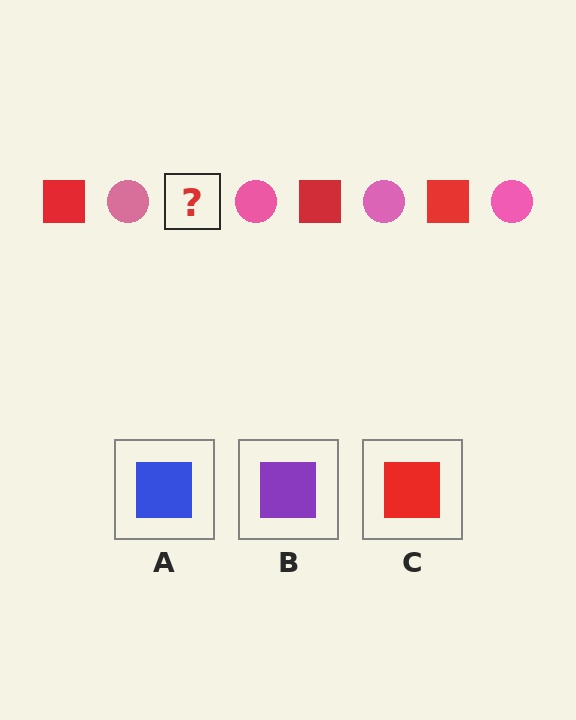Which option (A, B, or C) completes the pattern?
C.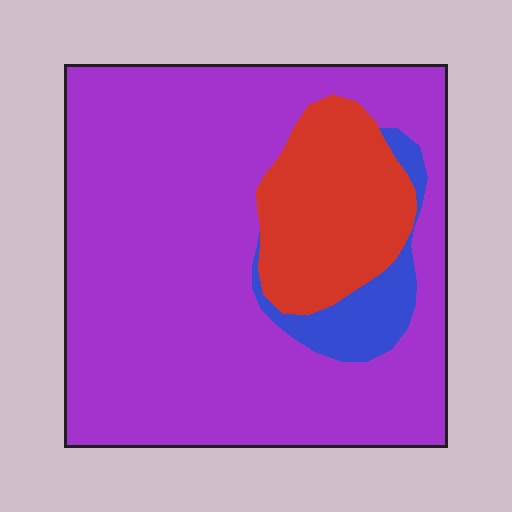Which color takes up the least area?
Blue, at roughly 5%.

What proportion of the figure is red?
Red covers roughly 15% of the figure.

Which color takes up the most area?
Purple, at roughly 75%.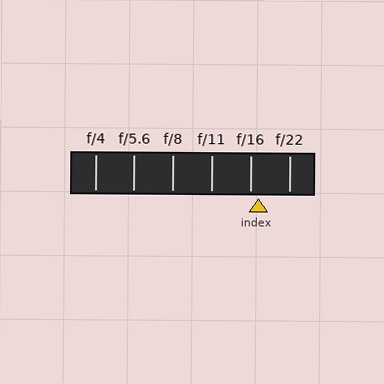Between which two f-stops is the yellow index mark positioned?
The index mark is between f/16 and f/22.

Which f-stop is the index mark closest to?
The index mark is closest to f/16.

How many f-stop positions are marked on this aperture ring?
There are 6 f-stop positions marked.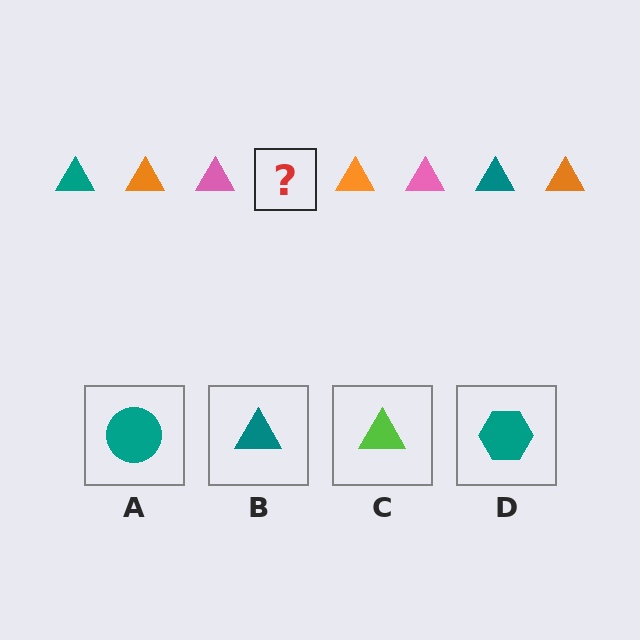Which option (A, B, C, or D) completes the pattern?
B.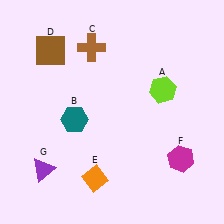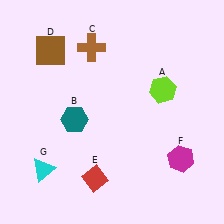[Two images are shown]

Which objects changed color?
E changed from orange to red. G changed from purple to cyan.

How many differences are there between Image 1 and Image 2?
There are 2 differences between the two images.